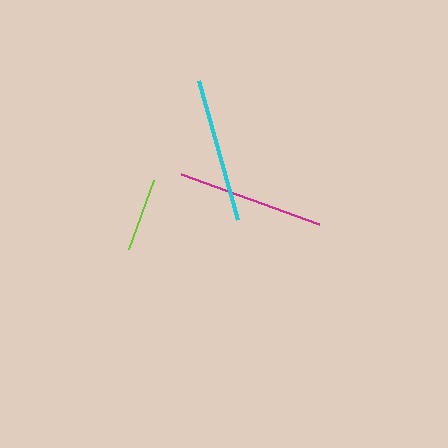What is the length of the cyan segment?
The cyan segment is approximately 145 pixels long.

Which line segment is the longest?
The magenta line is the longest at approximately 147 pixels.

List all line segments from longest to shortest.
From longest to shortest: magenta, cyan, lime.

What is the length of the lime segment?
The lime segment is approximately 73 pixels long.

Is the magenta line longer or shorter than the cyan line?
The magenta line is longer than the cyan line.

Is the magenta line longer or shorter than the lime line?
The magenta line is longer than the lime line.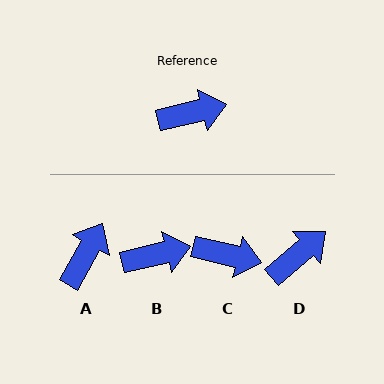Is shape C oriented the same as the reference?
No, it is off by about 26 degrees.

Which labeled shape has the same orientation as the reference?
B.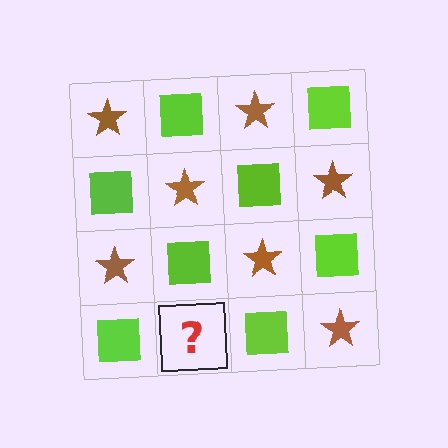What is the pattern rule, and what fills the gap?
The rule is that it alternates brown star and lime square in a checkerboard pattern. The gap should be filled with a brown star.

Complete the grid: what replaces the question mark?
The question mark should be replaced with a brown star.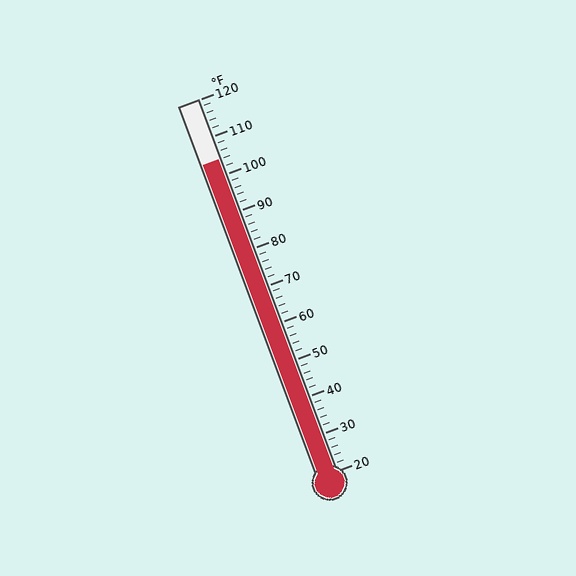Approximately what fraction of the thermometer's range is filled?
The thermometer is filled to approximately 85% of its range.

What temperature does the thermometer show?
The thermometer shows approximately 104°F.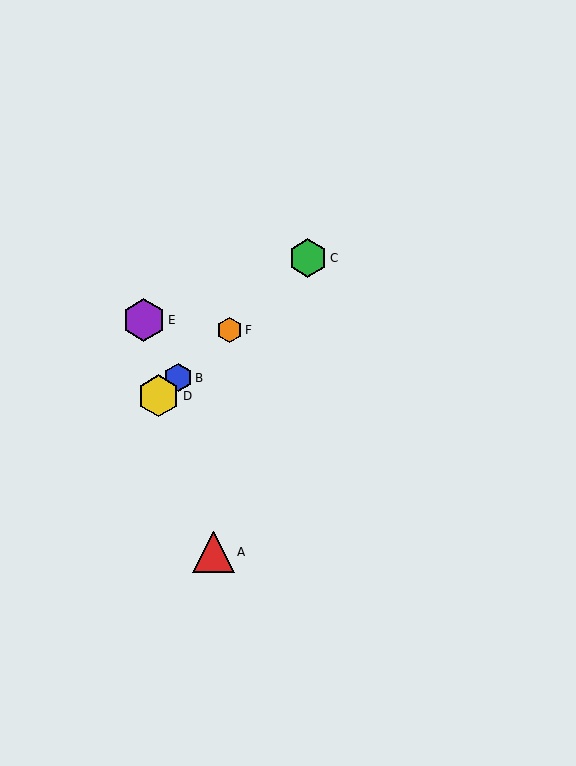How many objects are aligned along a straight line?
4 objects (B, C, D, F) are aligned along a straight line.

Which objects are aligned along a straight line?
Objects B, C, D, F are aligned along a straight line.